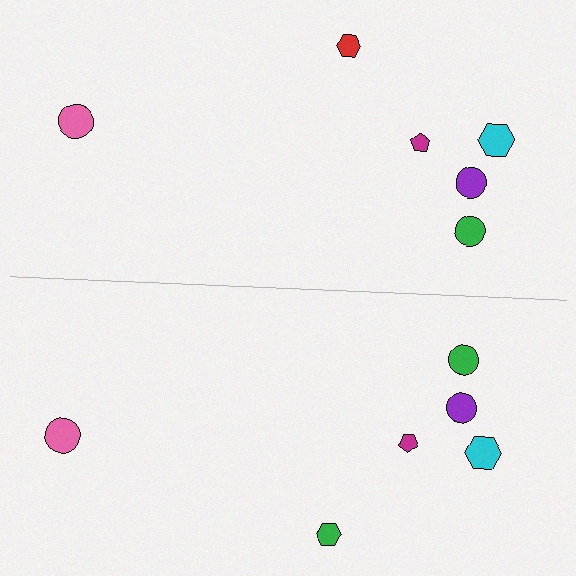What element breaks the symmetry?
The green hexagon on the bottom side breaks the symmetry — its mirror counterpart is red.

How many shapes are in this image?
There are 12 shapes in this image.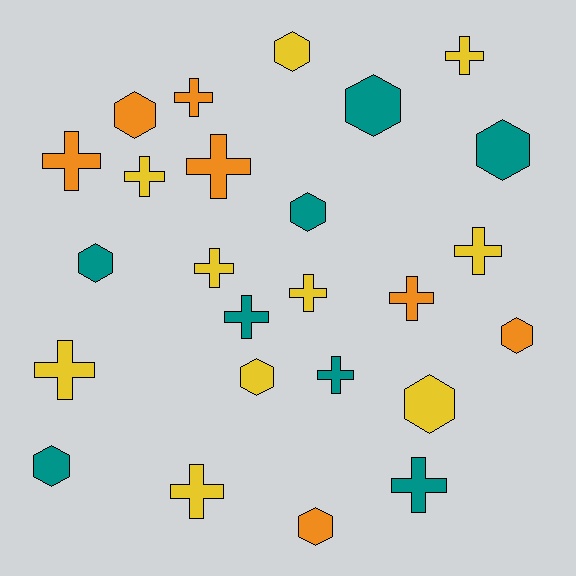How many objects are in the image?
There are 25 objects.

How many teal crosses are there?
There are 3 teal crosses.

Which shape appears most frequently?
Cross, with 14 objects.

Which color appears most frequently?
Yellow, with 10 objects.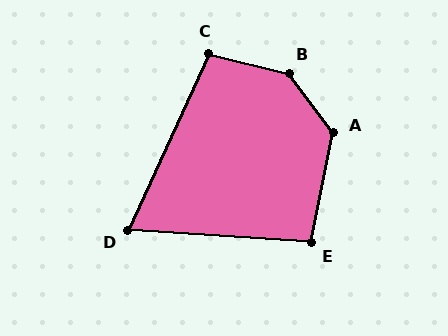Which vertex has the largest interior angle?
B, at approximately 140 degrees.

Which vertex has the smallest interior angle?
D, at approximately 69 degrees.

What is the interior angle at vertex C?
Approximately 101 degrees (obtuse).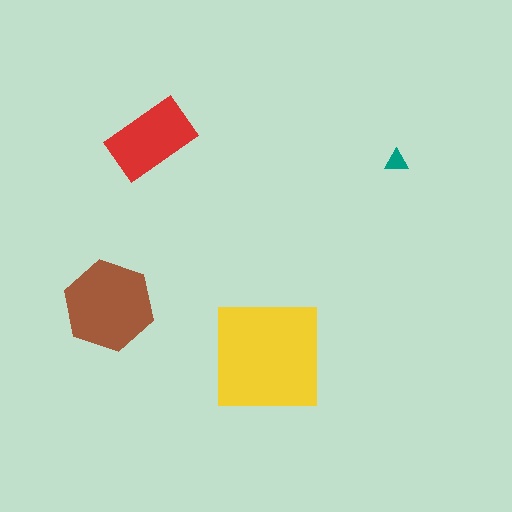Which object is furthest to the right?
The teal triangle is rightmost.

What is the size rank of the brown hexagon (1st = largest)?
2nd.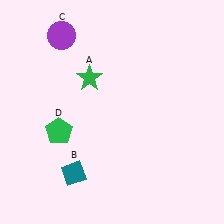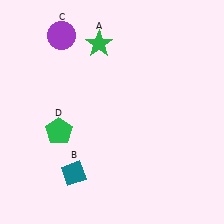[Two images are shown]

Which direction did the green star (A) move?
The green star (A) moved up.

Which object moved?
The green star (A) moved up.